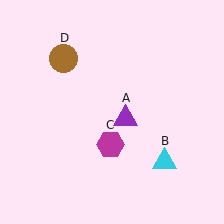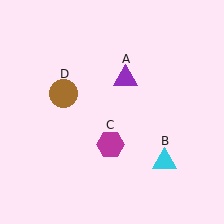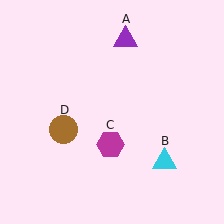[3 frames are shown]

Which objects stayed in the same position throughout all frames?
Cyan triangle (object B) and magenta hexagon (object C) remained stationary.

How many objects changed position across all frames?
2 objects changed position: purple triangle (object A), brown circle (object D).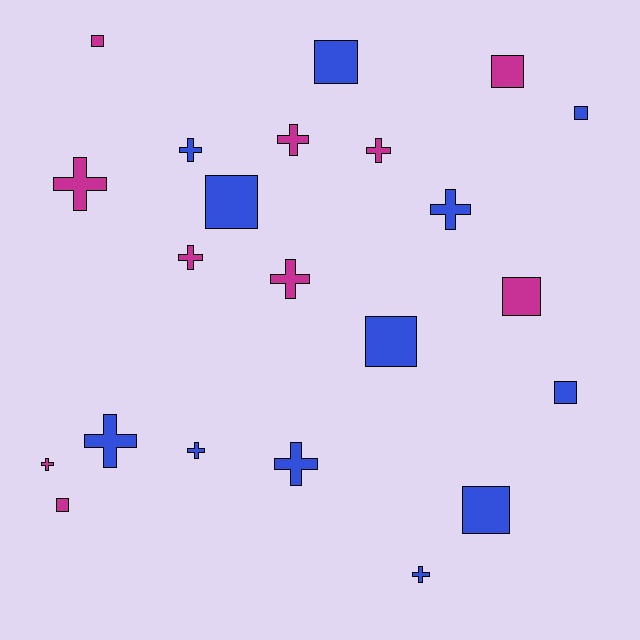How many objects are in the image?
There are 22 objects.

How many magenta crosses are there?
There are 6 magenta crosses.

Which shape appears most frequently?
Cross, with 12 objects.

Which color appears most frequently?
Blue, with 12 objects.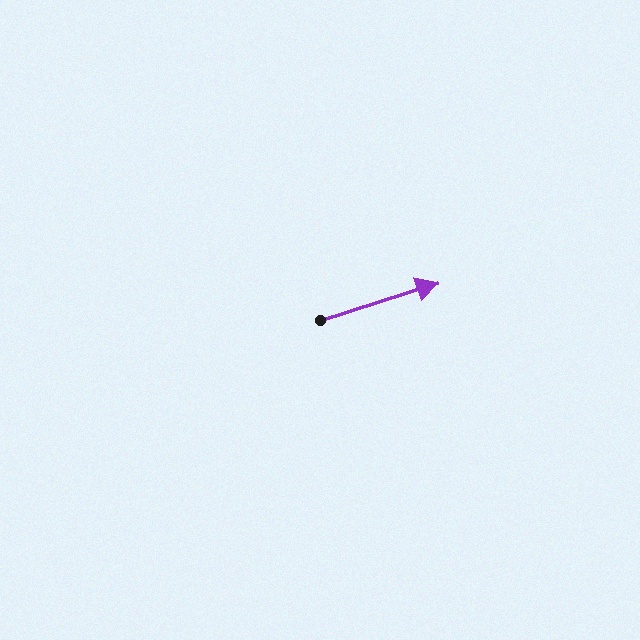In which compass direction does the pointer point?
East.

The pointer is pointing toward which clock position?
Roughly 2 o'clock.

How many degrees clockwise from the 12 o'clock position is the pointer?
Approximately 72 degrees.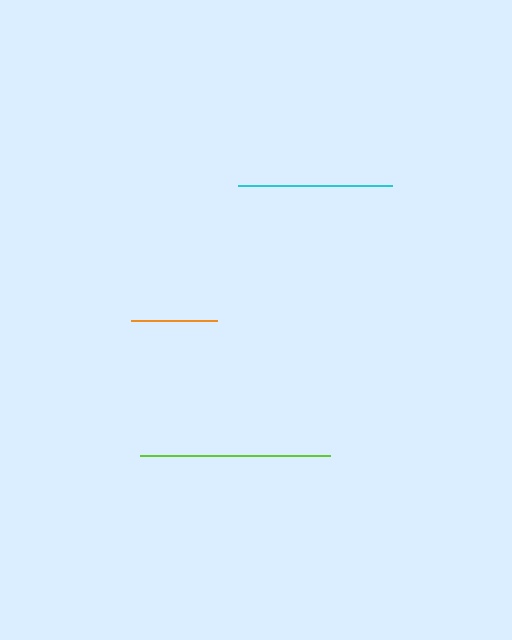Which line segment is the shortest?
The orange line is the shortest at approximately 86 pixels.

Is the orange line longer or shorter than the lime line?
The lime line is longer than the orange line.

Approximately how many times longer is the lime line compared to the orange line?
The lime line is approximately 2.2 times the length of the orange line.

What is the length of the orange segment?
The orange segment is approximately 86 pixels long.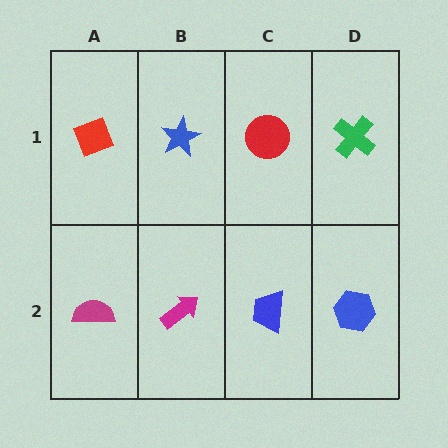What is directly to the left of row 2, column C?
A magenta arrow.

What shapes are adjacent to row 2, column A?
A red diamond (row 1, column A), a magenta arrow (row 2, column B).